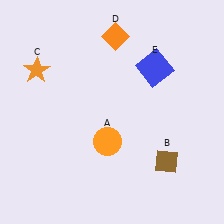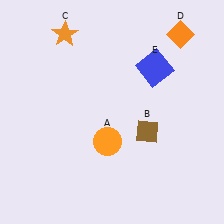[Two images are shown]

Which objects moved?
The objects that moved are: the brown diamond (B), the orange star (C), the orange diamond (D).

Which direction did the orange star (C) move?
The orange star (C) moved up.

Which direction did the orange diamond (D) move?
The orange diamond (D) moved right.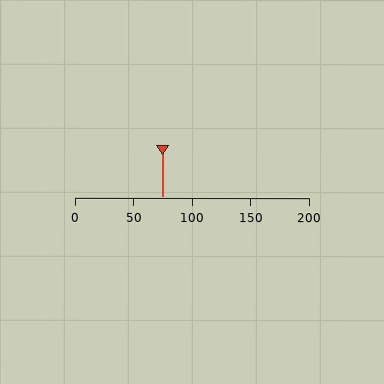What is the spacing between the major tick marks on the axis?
The major ticks are spaced 50 apart.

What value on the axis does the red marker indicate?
The marker indicates approximately 75.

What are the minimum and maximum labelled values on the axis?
The axis runs from 0 to 200.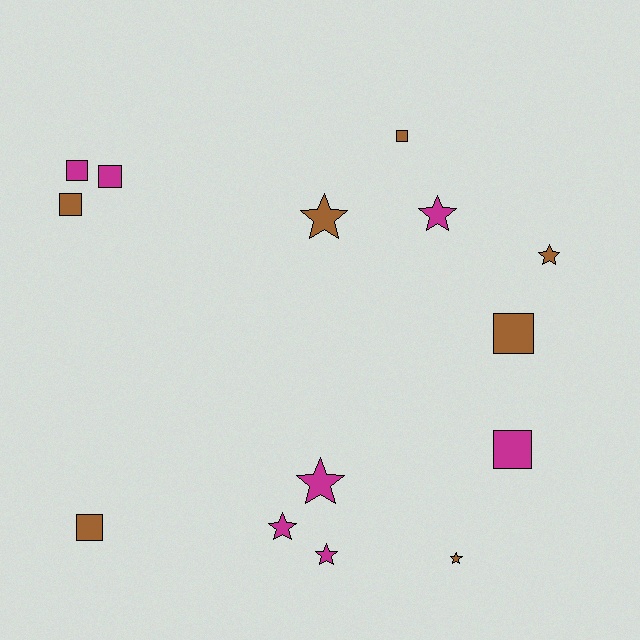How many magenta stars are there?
There are 4 magenta stars.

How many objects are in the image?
There are 14 objects.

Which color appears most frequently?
Magenta, with 7 objects.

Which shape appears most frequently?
Star, with 7 objects.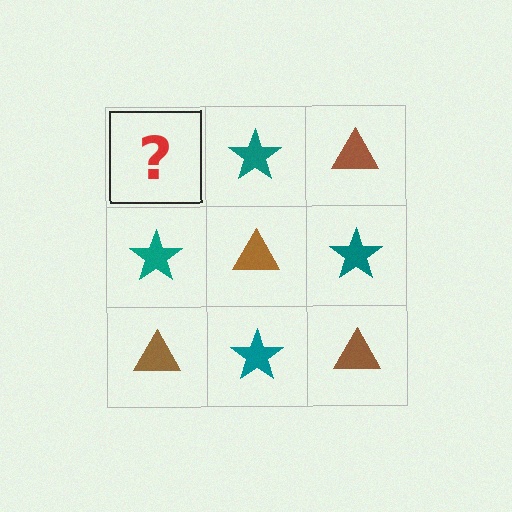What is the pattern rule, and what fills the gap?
The rule is that it alternates brown triangle and teal star in a checkerboard pattern. The gap should be filled with a brown triangle.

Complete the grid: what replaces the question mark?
The question mark should be replaced with a brown triangle.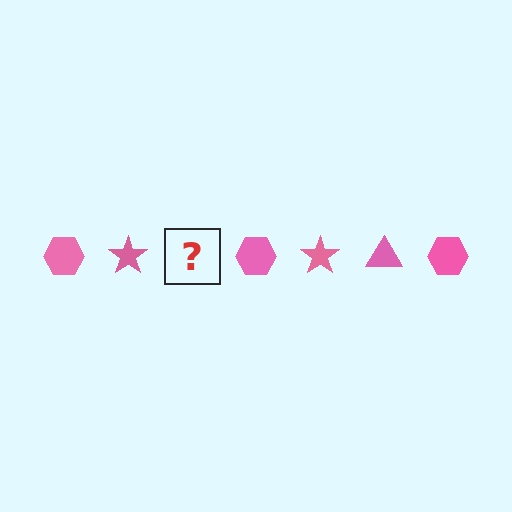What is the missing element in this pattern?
The missing element is a pink triangle.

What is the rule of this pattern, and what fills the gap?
The rule is that the pattern cycles through hexagon, star, triangle shapes in pink. The gap should be filled with a pink triangle.